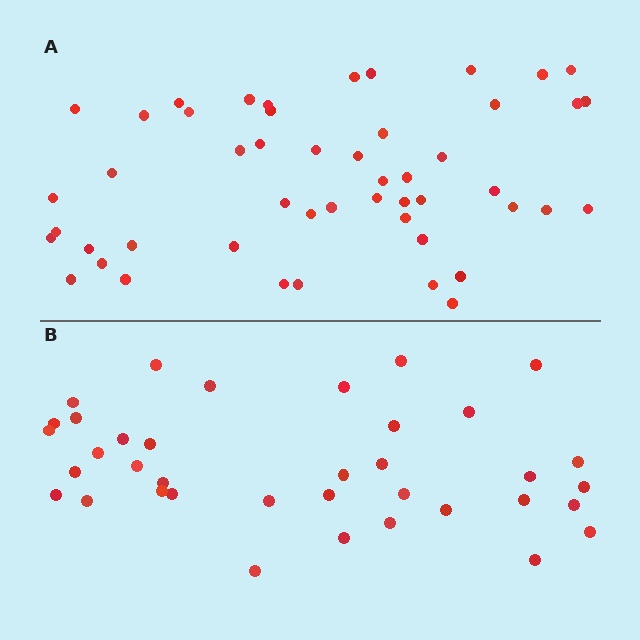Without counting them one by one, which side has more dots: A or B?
Region A (the top region) has more dots.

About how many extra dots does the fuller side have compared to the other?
Region A has approximately 15 more dots than region B.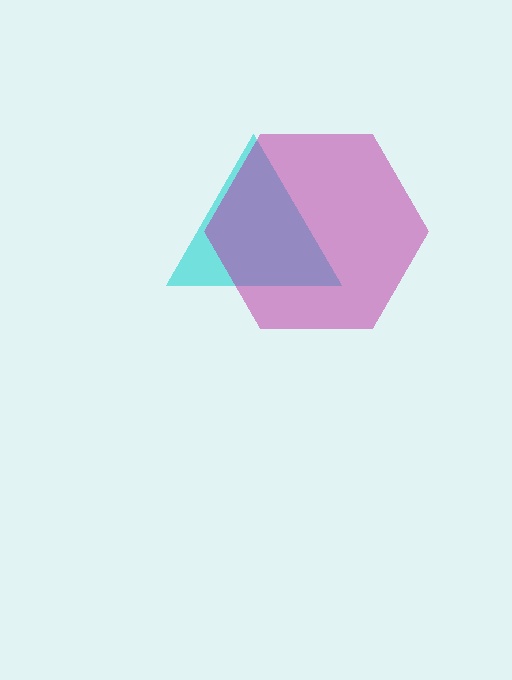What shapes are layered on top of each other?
The layered shapes are: a cyan triangle, a magenta hexagon.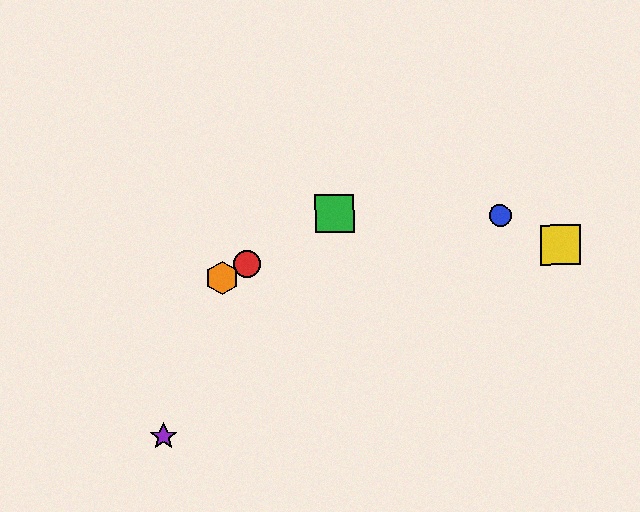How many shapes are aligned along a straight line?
3 shapes (the red circle, the green square, the orange hexagon) are aligned along a straight line.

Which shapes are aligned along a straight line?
The red circle, the green square, the orange hexagon are aligned along a straight line.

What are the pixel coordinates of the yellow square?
The yellow square is at (560, 245).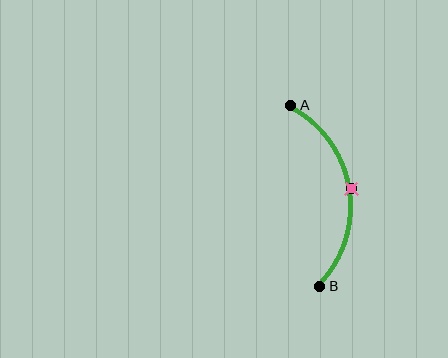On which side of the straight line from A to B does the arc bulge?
The arc bulges to the right of the straight line connecting A and B.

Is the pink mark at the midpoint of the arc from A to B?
Yes. The pink mark lies on the arc at equal arc-length from both A and B — it is the arc midpoint.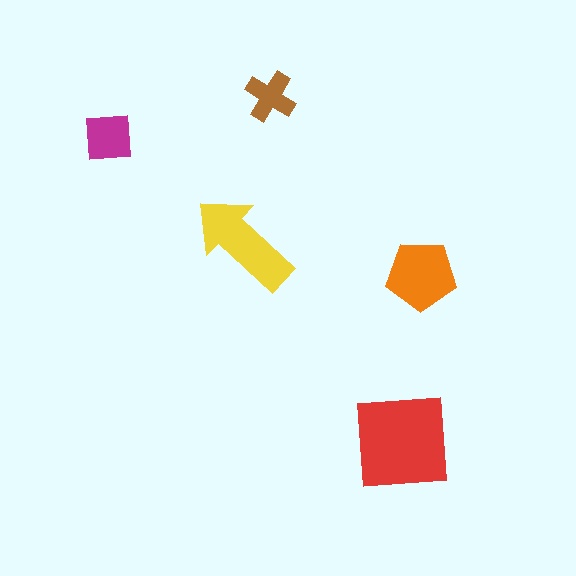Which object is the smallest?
The brown cross.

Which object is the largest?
The red square.